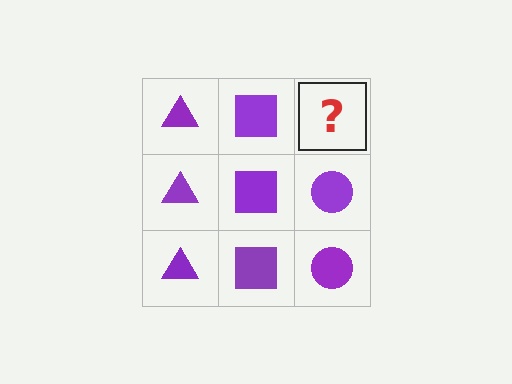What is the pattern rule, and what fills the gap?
The rule is that each column has a consistent shape. The gap should be filled with a purple circle.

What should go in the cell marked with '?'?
The missing cell should contain a purple circle.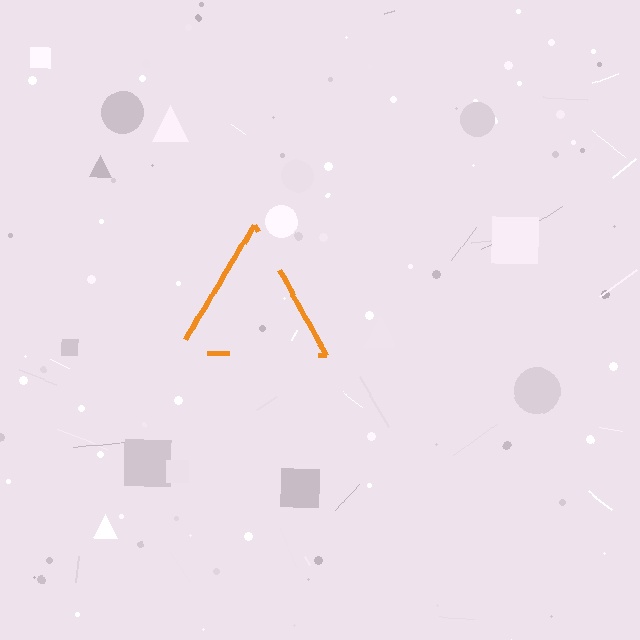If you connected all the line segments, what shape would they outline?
They would outline a triangle.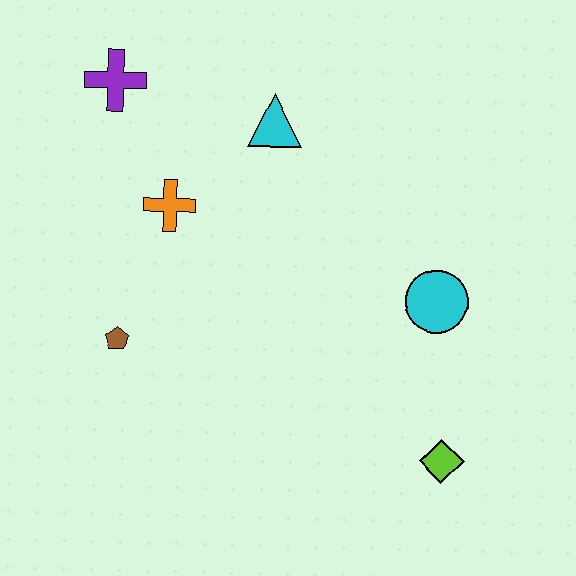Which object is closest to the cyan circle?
The lime diamond is closest to the cyan circle.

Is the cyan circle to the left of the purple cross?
No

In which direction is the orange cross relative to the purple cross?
The orange cross is below the purple cross.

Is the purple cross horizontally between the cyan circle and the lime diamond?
No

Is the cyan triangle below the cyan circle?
No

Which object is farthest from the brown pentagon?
The lime diamond is farthest from the brown pentagon.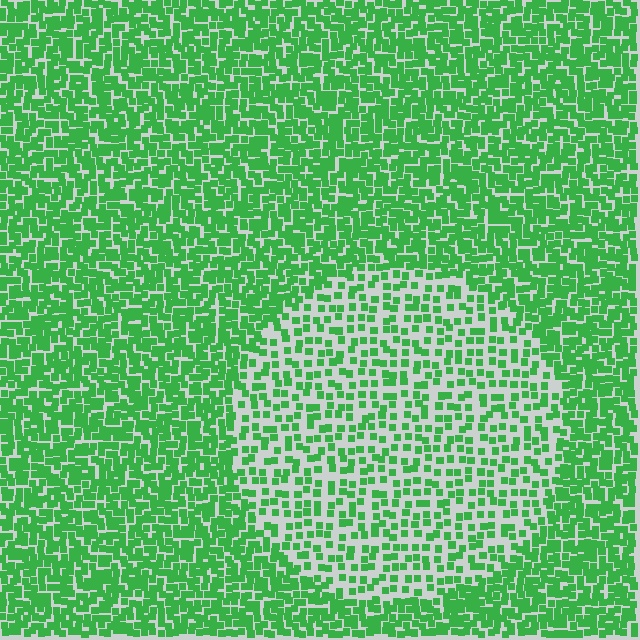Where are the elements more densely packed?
The elements are more densely packed outside the circle boundary.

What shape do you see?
I see a circle.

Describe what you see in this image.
The image contains small green elements arranged at two different densities. A circle-shaped region is visible where the elements are less densely packed than the surrounding area.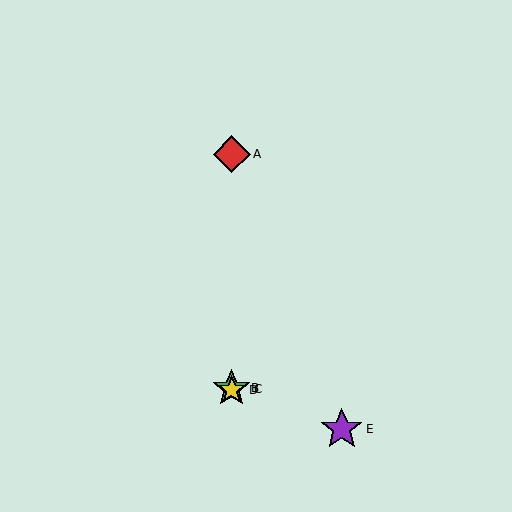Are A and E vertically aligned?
No, A is at x≈232 and E is at x≈342.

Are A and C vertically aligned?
Yes, both are at x≈232.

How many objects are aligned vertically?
4 objects (A, B, C, D) are aligned vertically.